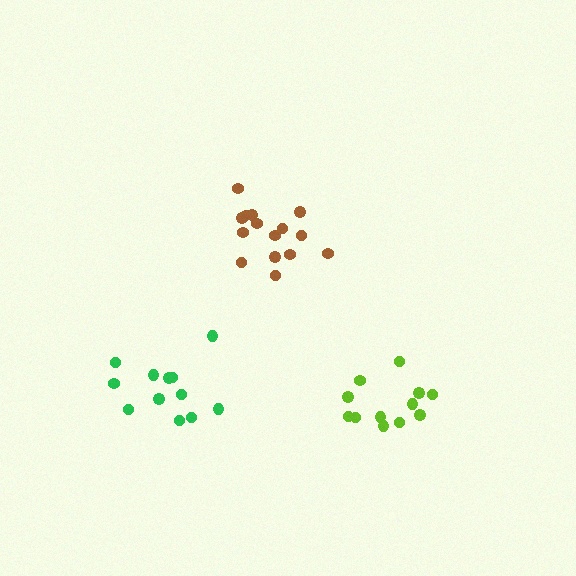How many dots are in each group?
Group 1: 15 dots, Group 2: 12 dots, Group 3: 12 dots (39 total).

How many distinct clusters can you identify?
There are 3 distinct clusters.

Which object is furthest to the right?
The lime cluster is rightmost.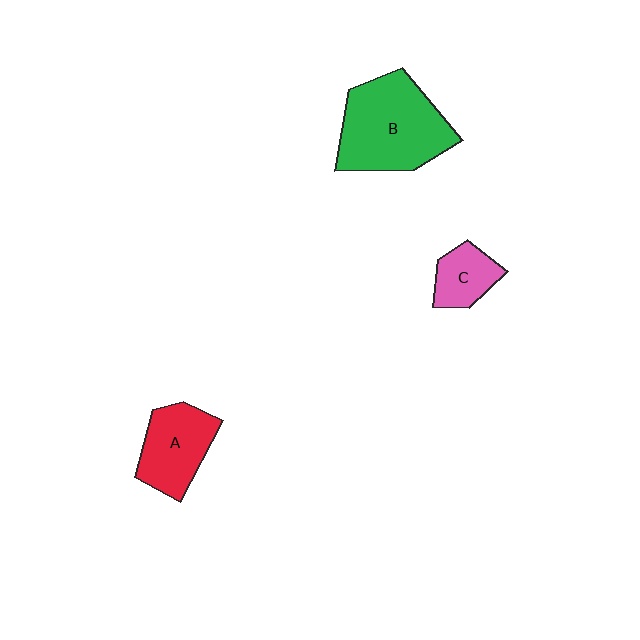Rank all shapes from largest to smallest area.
From largest to smallest: B (green), A (red), C (pink).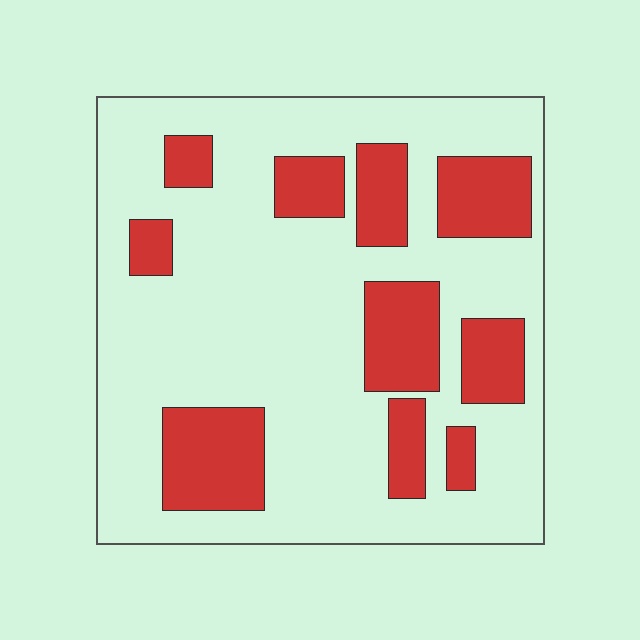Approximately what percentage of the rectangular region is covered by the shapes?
Approximately 25%.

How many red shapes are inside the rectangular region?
10.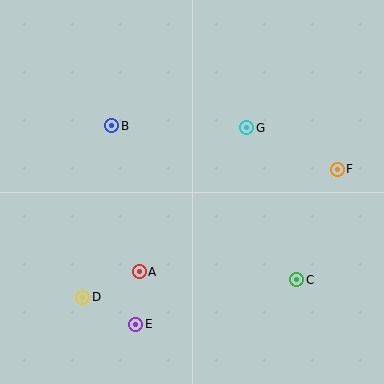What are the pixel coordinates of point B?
Point B is at (112, 126).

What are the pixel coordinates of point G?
Point G is at (247, 128).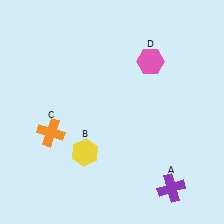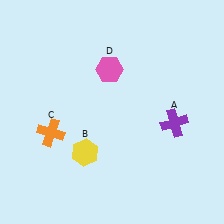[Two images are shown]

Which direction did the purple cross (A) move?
The purple cross (A) moved up.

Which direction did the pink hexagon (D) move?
The pink hexagon (D) moved left.